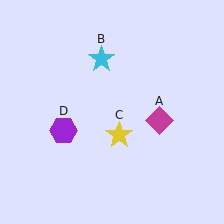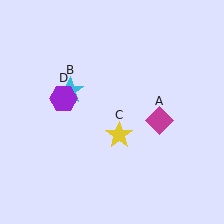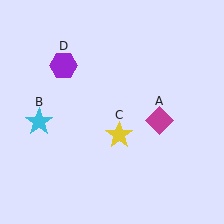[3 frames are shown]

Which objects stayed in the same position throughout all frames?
Magenta diamond (object A) and yellow star (object C) remained stationary.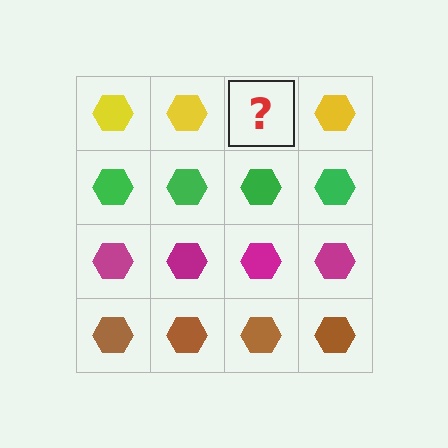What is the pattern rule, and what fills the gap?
The rule is that each row has a consistent color. The gap should be filled with a yellow hexagon.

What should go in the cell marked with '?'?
The missing cell should contain a yellow hexagon.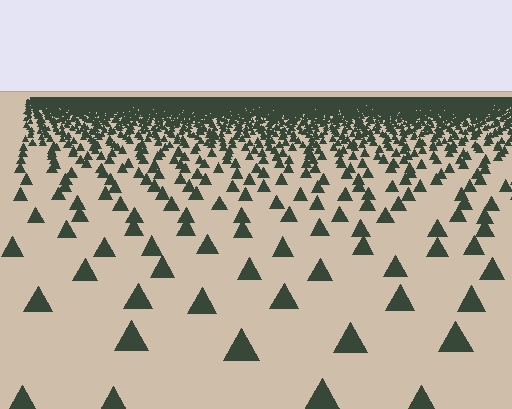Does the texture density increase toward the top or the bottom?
Density increases toward the top.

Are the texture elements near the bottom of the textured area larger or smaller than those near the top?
Larger. Near the bottom, elements are closer to the viewer and appear at a bigger on-screen size.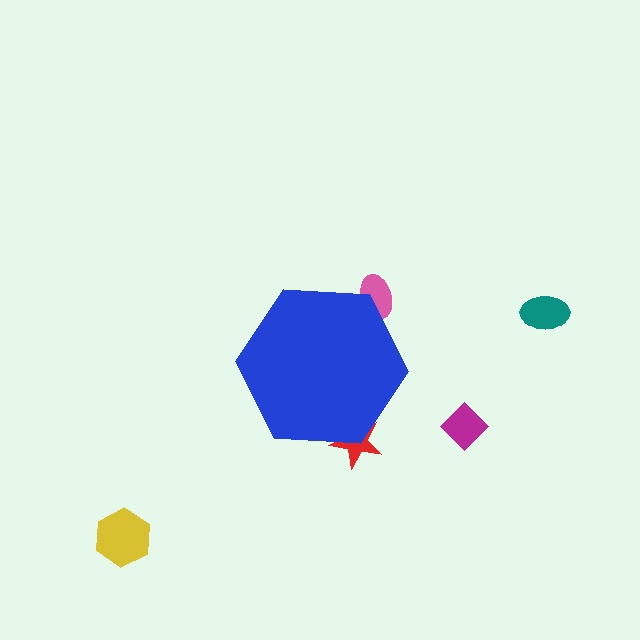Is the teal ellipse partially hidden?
No, the teal ellipse is fully visible.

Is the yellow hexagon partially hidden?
No, the yellow hexagon is fully visible.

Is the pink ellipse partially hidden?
Yes, the pink ellipse is partially hidden behind the blue hexagon.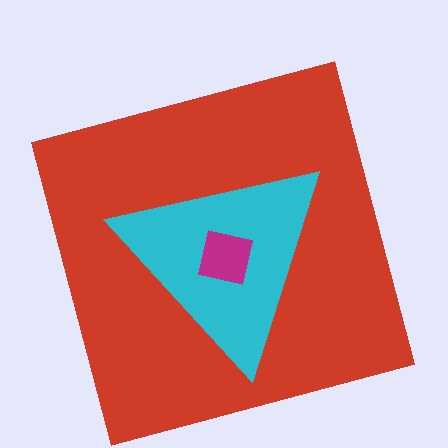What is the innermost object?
The magenta square.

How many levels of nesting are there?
3.